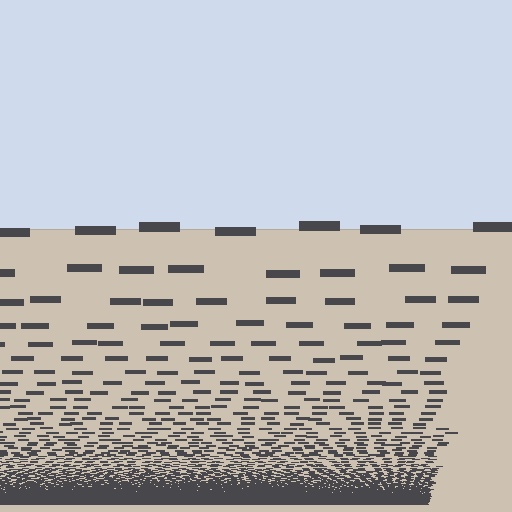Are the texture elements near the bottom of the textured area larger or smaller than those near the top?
Smaller. The gradient is inverted — elements near the bottom are smaller and denser.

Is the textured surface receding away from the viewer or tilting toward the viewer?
The surface appears to tilt toward the viewer. Texture elements get larger and sparser toward the top.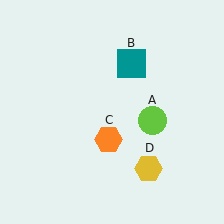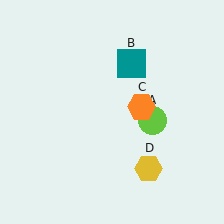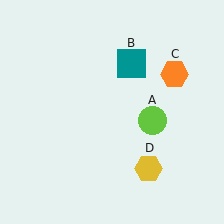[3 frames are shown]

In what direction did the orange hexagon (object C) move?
The orange hexagon (object C) moved up and to the right.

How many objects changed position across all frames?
1 object changed position: orange hexagon (object C).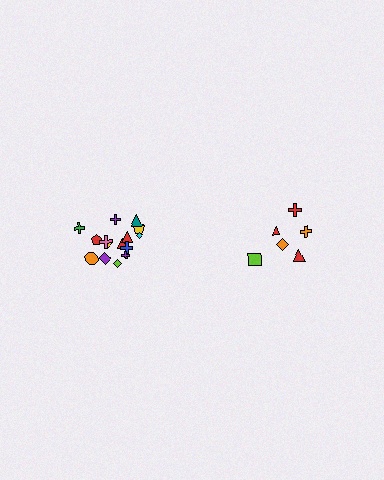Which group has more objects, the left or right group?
The left group.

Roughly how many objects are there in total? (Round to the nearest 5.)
Roughly 20 objects in total.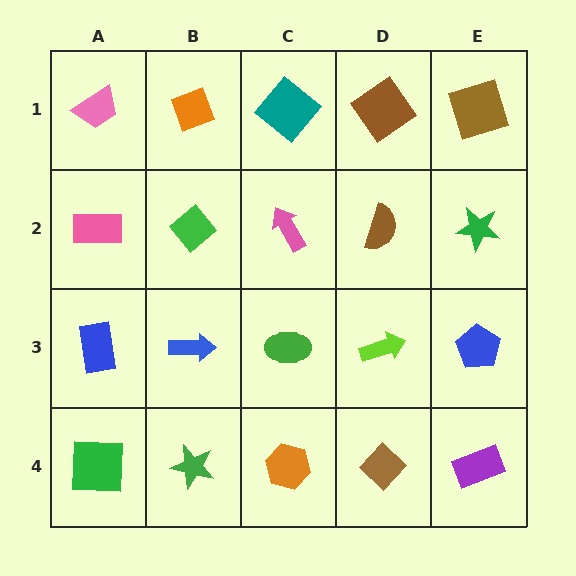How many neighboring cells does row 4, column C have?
3.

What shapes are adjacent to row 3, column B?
A green diamond (row 2, column B), a green star (row 4, column B), a blue rectangle (row 3, column A), a green ellipse (row 3, column C).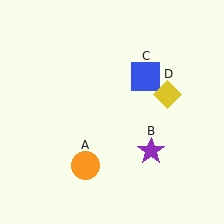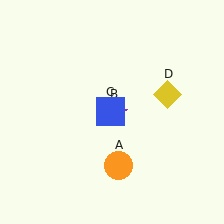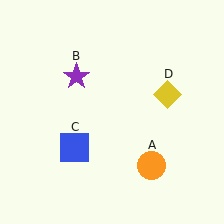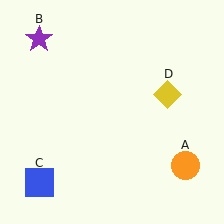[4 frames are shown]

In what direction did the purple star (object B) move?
The purple star (object B) moved up and to the left.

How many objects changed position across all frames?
3 objects changed position: orange circle (object A), purple star (object B), blue square (object C).